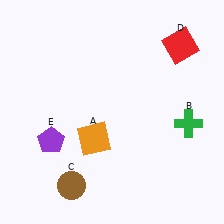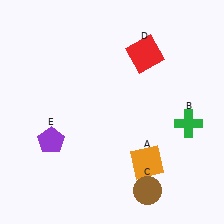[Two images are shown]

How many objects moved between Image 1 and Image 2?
3 objects moved between the two images.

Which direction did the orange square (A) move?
The orange square (A) moved right.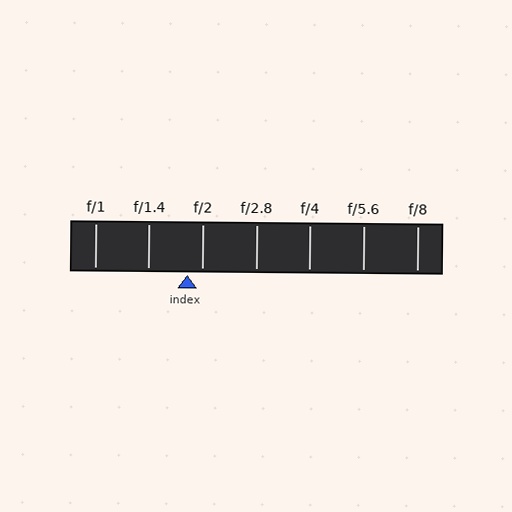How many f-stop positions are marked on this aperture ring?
There are 7 f-stop positions marked.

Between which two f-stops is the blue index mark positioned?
The index mark is between f/1.4 and f/2.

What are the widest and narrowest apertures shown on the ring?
The widest aperture shown is f/1 and the narrowest is f/8.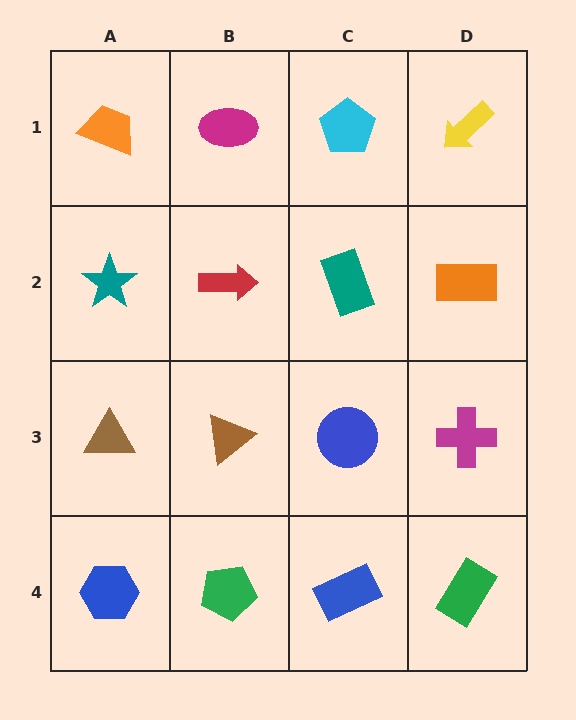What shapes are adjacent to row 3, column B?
A red arrow (row 2, column B), a green pentagon (row 4, column B), a brown triangle (row 3, column A), a blue circle (row 3, column C).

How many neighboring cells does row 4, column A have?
2.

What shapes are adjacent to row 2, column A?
An orange trapezoid (row 1, column A), a brown triangle (row 3, column A), a red arrow (row 2, column B).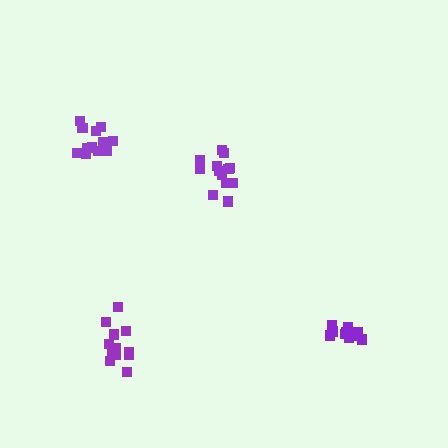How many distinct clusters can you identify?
There are 4 distinct clusters.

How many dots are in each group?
Group 1: 12 dots, Group 2: 13 dots, Group 3: 13 dots, Group 4: 12 dots (50 total).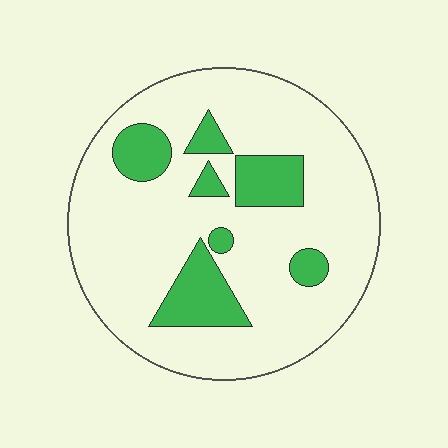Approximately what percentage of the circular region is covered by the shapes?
Approximately 20%.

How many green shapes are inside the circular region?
7.